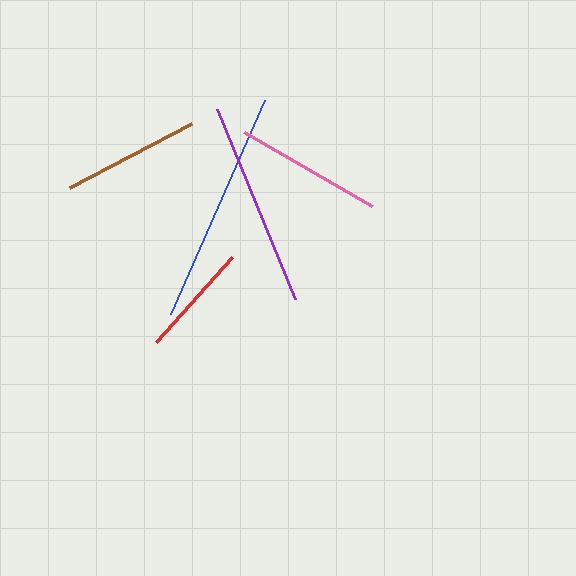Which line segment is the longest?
The blue line is the longest at approximately 234 pixels.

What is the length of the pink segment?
The pink segment is approximately 148 pixels long.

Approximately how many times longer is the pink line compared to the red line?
The pink line is approximately 1.3 times the length of the red line.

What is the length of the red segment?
The red segment is approximately 115 pixels long.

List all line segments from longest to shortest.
From longest to shortest: blue, purple, pink, brown, red.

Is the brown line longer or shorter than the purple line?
The purple line is longer than the brown line.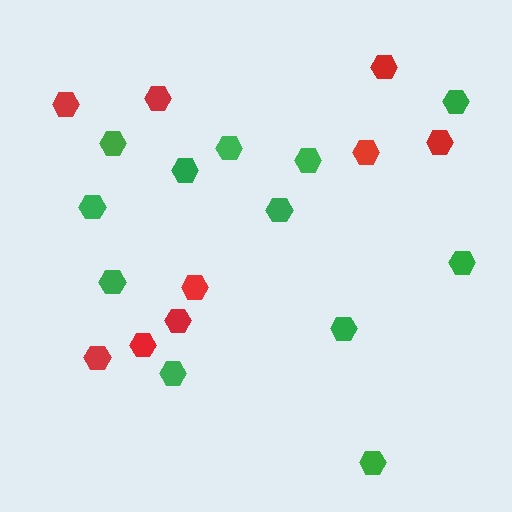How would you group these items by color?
There are 2 groups: one group of red hexagons (9) and one group of green hexagons (12).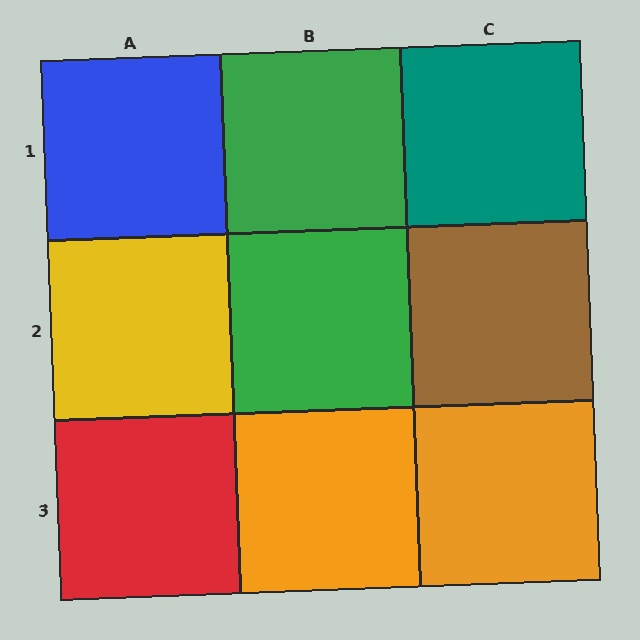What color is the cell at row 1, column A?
Blue.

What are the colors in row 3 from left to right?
Red, orange, orange.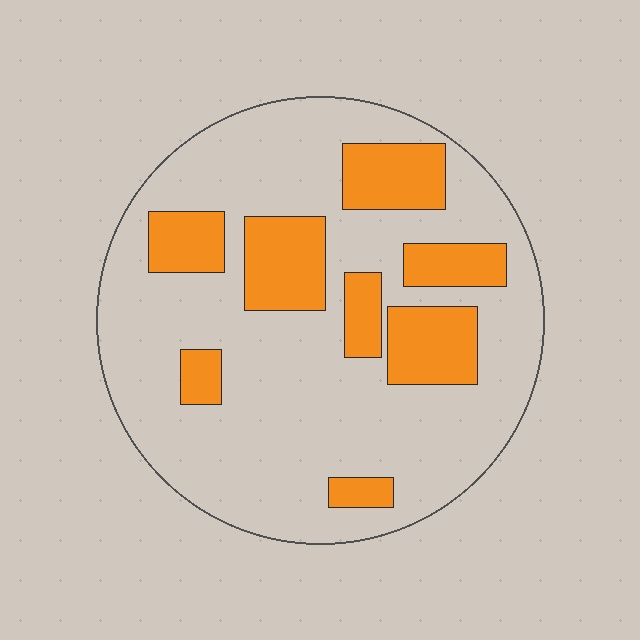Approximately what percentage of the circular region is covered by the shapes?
Approximately 25%.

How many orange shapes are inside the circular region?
8.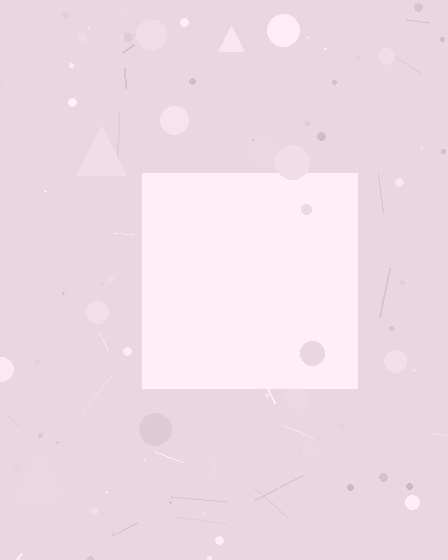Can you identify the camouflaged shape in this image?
The camouflaged shape is a square.